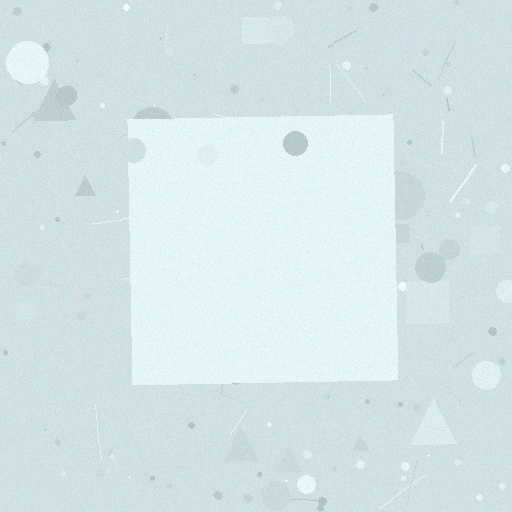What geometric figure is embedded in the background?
A square is embedded in the background.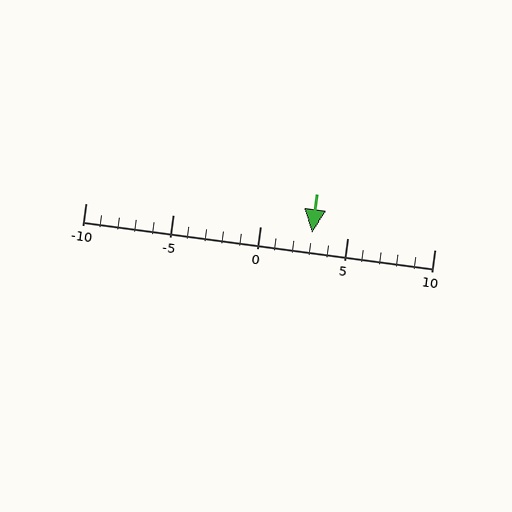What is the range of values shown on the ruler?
The ruler shows values from -10 to 10.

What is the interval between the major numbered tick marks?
The major tick marks are spaced 5 units apart.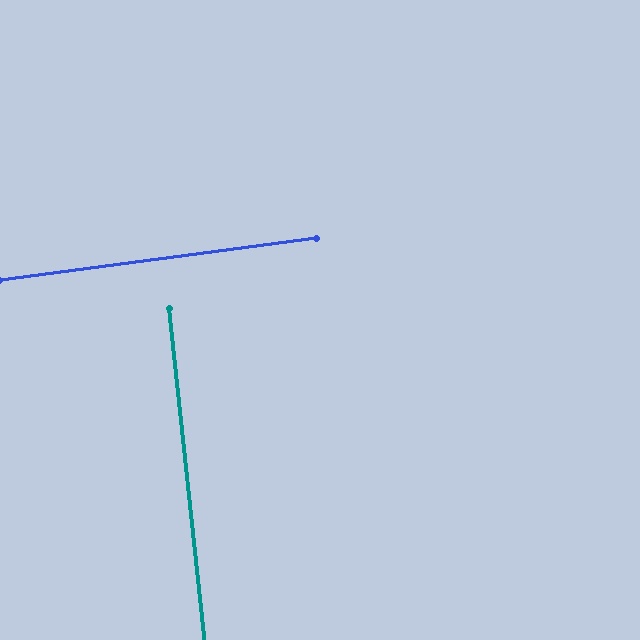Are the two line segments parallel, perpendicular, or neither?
Perpendicular — they meet at approximately 89°.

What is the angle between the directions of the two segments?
Approximately 89 degrees.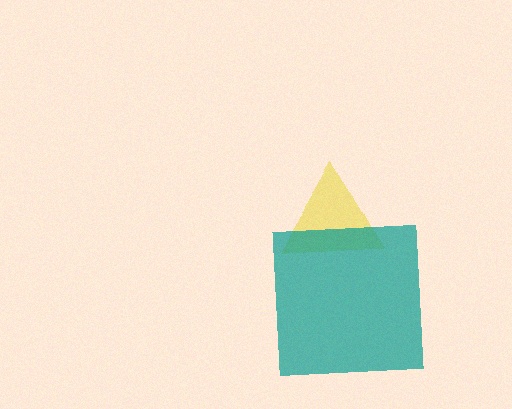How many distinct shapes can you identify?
There are 2 distinct shapes: a yellow triangle, a teal square.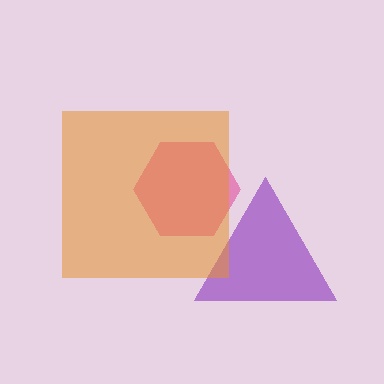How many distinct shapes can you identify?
There are 3 distinct shapes: a pink hexagon, a purple triangle, an orange square.